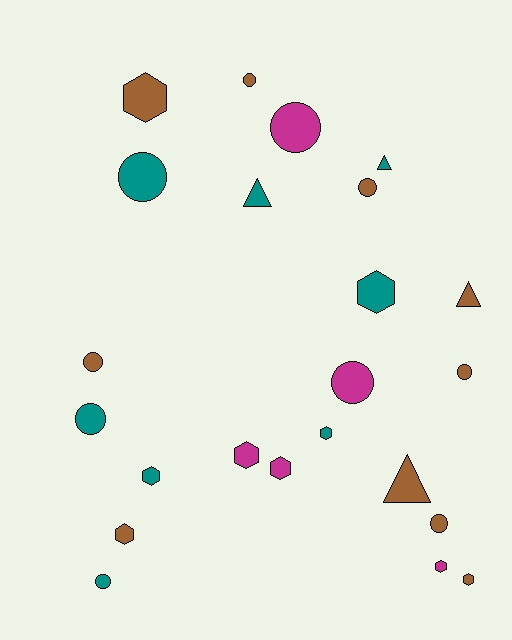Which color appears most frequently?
Brown, with 10 objects.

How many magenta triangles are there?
There are no magenta triangles.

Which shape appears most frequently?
Circle, with 10 objects.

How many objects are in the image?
There are 23 objects.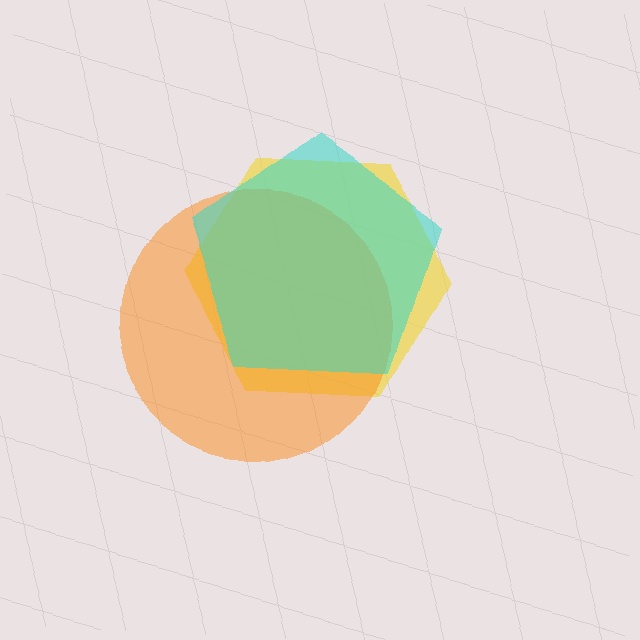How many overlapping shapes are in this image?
There are 3 overlapping shapes in the image.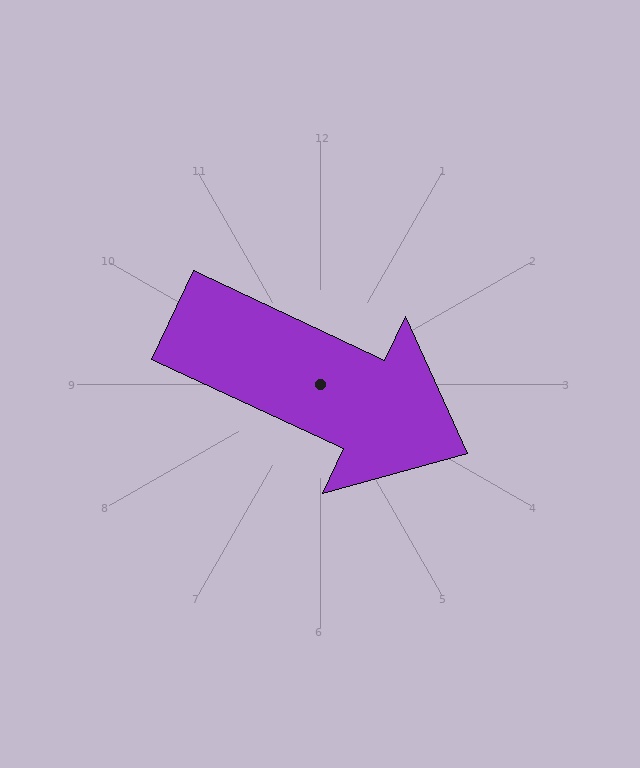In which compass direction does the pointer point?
Southeast.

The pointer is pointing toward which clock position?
Roughly 4 o'clock.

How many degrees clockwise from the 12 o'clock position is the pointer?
Approximately 115 degrees.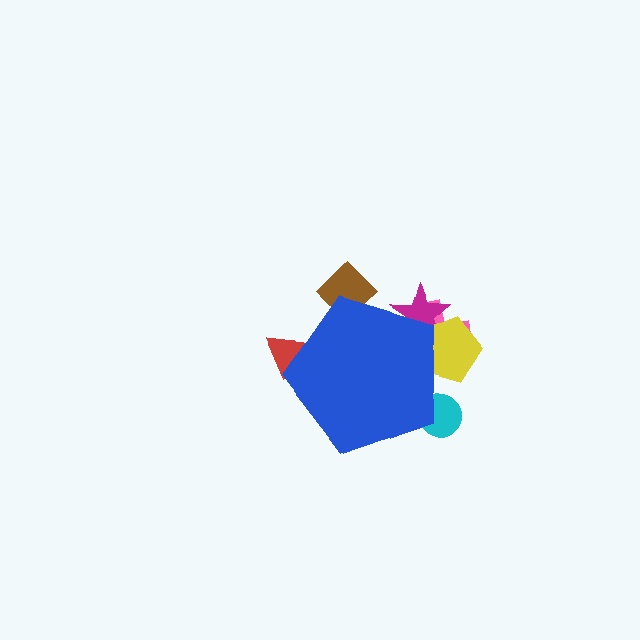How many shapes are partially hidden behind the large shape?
6 shapes are partially hidden.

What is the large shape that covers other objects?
A blue pentagon.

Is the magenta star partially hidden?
Yes, the magenta star is partially hidden behind the blue pentagon.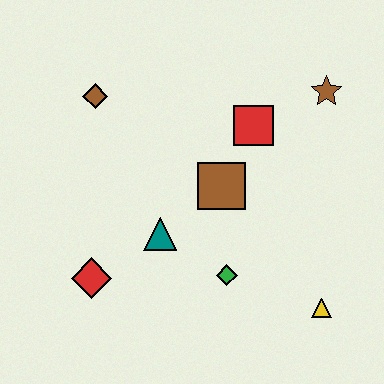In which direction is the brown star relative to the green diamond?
The brown star is above the green diamond.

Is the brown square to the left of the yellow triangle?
Yes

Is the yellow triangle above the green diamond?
No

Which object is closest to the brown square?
The red square is closest to the brown square.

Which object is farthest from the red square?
The red diamond is farthest from the red square.